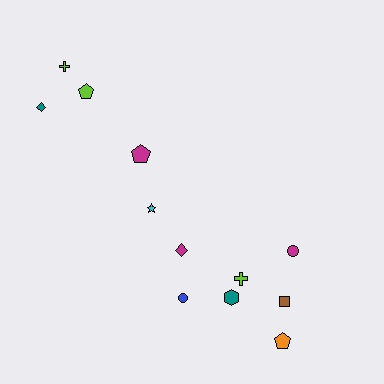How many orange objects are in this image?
There is 1 orange object.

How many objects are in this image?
There are 12 objects.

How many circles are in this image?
There are 2 circles.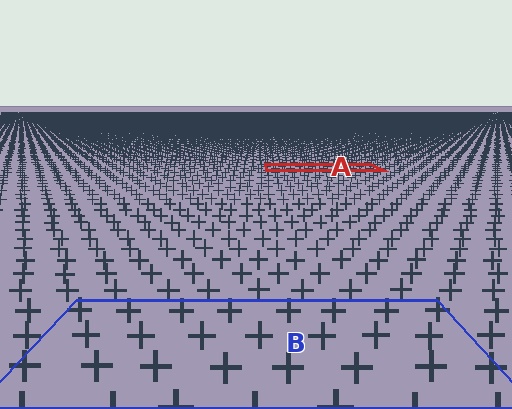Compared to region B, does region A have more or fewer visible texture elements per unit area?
Region A has more texture elements per unit area — they are packed more densely because it is farther away.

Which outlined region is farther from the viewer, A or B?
Region A is farther from the viewer — the texture elements inside it appear smaller and more densely packed.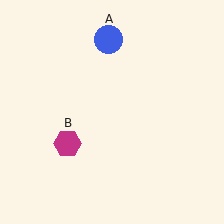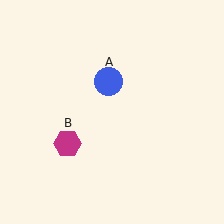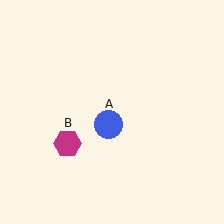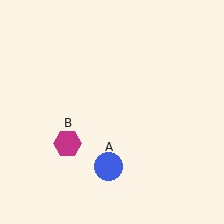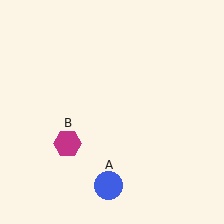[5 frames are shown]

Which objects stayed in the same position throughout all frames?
Magenta hexagon (object B) remained stationary.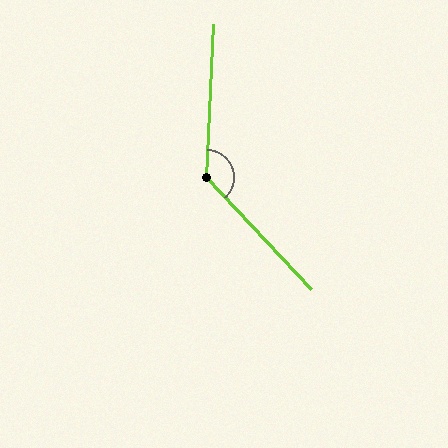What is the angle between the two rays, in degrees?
Approximately 135 degrees.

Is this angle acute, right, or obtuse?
It is obtuse.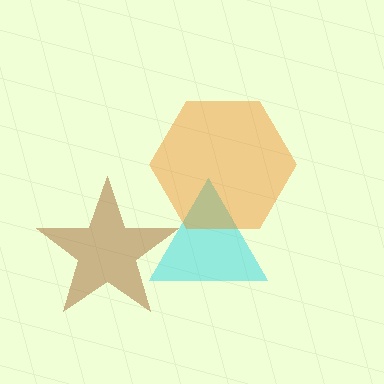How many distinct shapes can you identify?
There are 3 distinct shapes: a cyan triangle, an orange hexagon, a brown star.